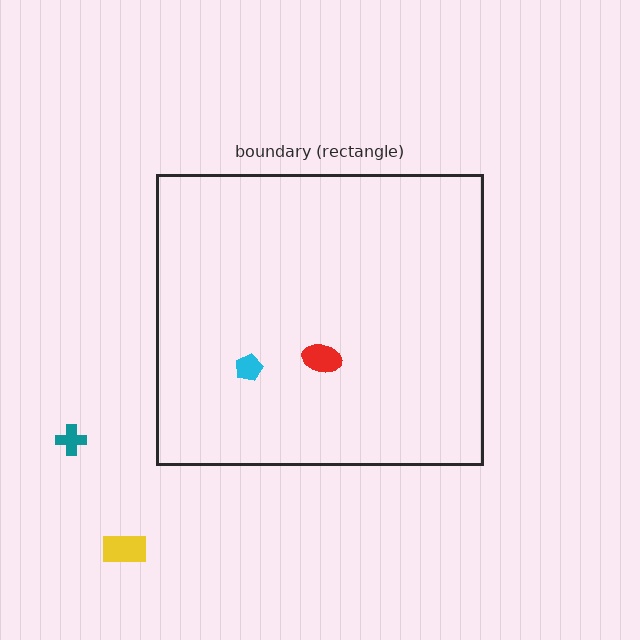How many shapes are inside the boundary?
2 inside, 2 outside.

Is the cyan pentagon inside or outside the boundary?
Inside.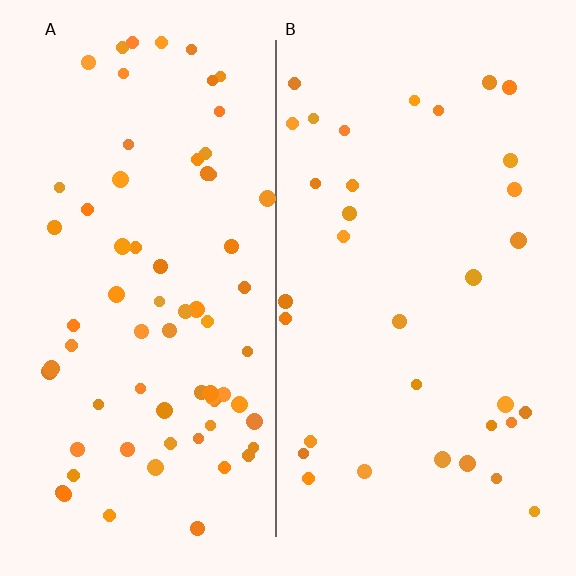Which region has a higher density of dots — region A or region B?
A (the left).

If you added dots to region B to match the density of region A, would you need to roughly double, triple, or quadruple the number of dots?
Approximately double.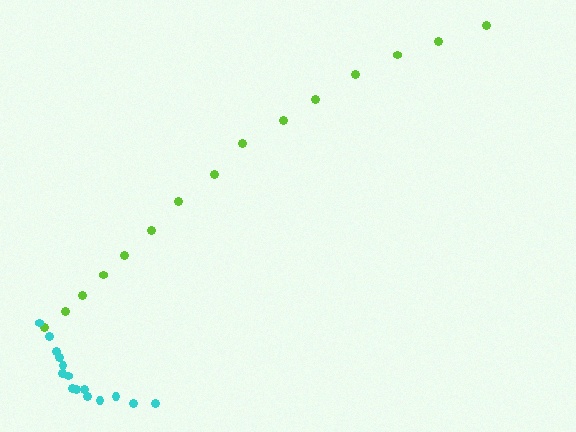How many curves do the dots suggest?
There are 2 distinct paths.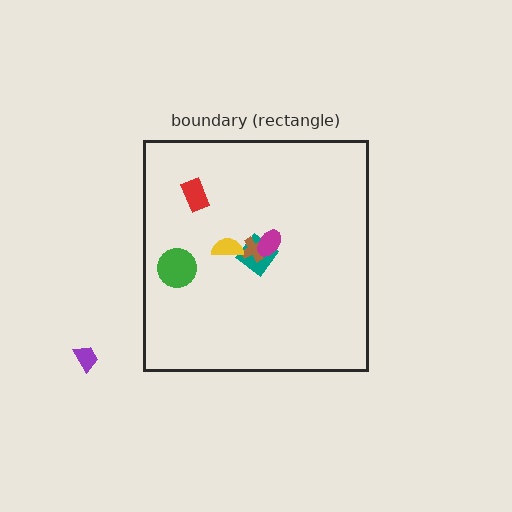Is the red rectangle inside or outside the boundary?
Inside.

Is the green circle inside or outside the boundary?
Inside.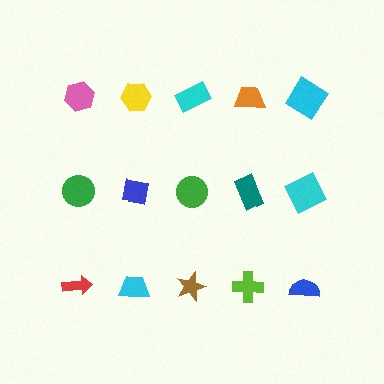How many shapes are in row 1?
5 shapes.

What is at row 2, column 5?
A cyan square.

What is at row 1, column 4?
An orange trapezoid.